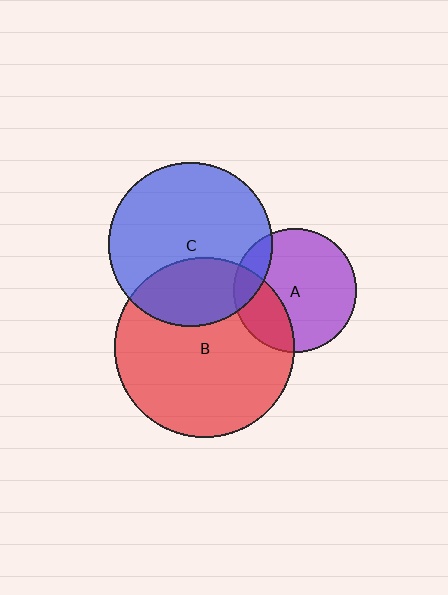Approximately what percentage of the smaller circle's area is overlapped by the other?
Approximately 30%.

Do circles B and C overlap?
Yes.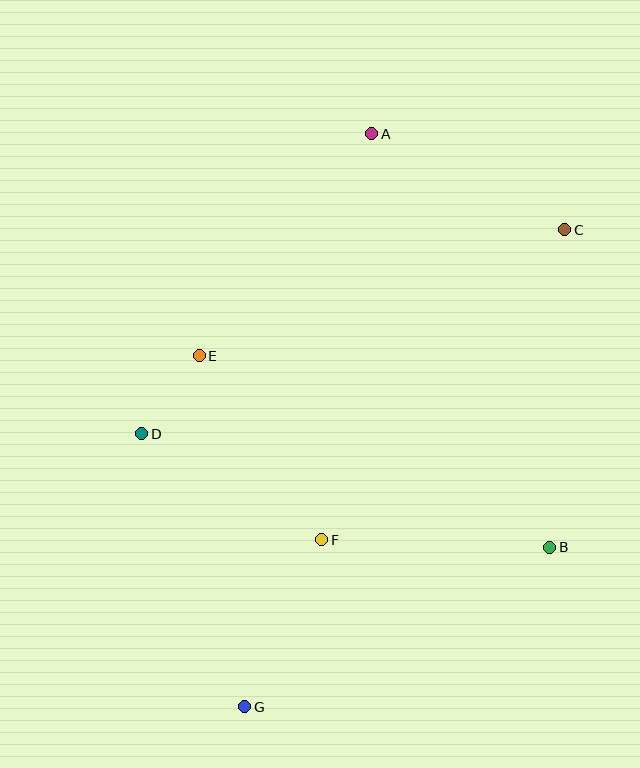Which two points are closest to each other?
Points D and E are closest to each other.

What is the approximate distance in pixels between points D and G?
The distance between D and G is approximately 292 pixels.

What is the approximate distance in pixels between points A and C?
The distance between A and C is approximately 215 pixels.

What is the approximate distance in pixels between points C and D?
The distance between C and D is approximately 470 pixels.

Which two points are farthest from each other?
Points A and G are farthest from each other.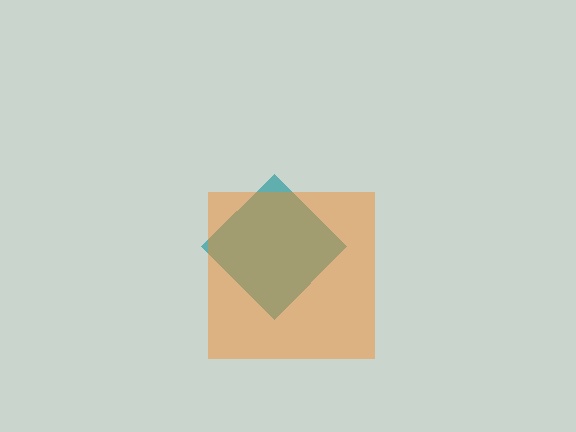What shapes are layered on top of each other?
The layered shapes are: a teal diamond, an orange square.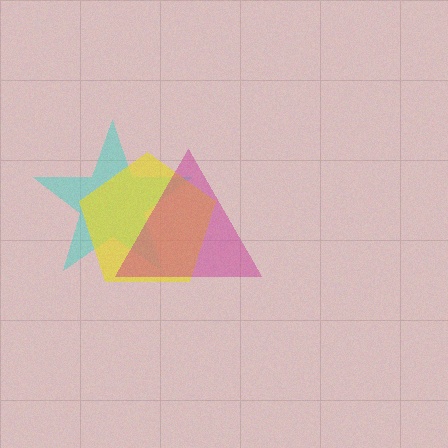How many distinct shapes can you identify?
There are 3 distinct shapes: a cyan star, a yellow pentagon, a magenta triangle.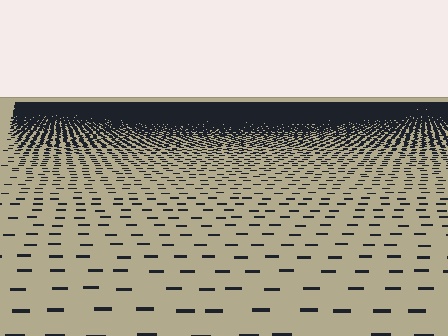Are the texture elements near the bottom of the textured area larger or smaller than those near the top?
Larger. Near the bottom, elements are closer to the viewer and appear at a bigger on-screen size.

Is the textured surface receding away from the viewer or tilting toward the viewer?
The surface is receding away from the viewer. Texture elements get smaller and denser toward the top.